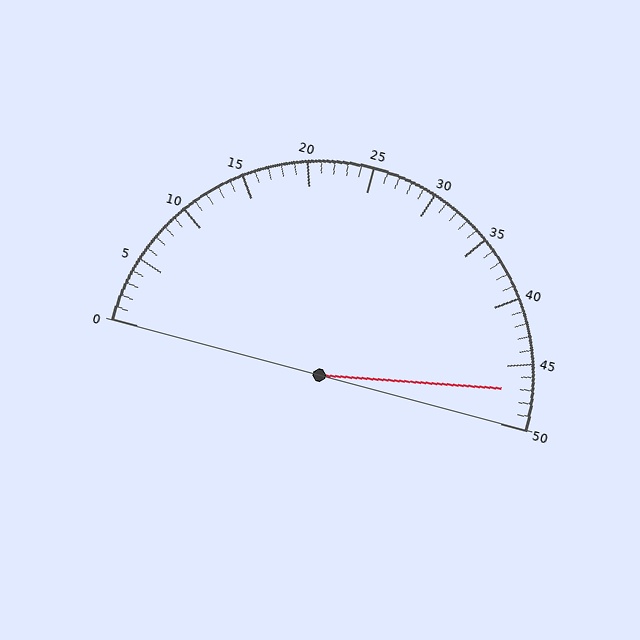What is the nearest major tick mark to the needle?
The nearest major tick mark is 45.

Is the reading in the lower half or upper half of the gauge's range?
The reading is in the upper half of the range (0 to 50).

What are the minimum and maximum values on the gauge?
The gauge ranges from 0 to 50.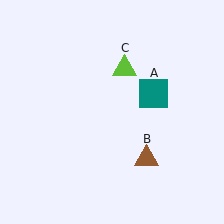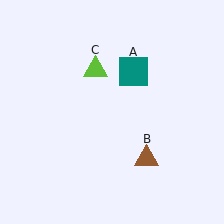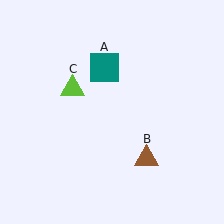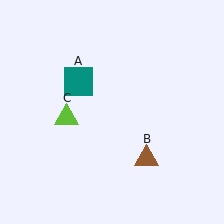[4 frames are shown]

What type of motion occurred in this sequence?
The teal square (object A), lime triangle (object C) rotated counterclockwise around the center of the scene.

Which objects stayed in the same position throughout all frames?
Brown triangle (object B) remained stationary.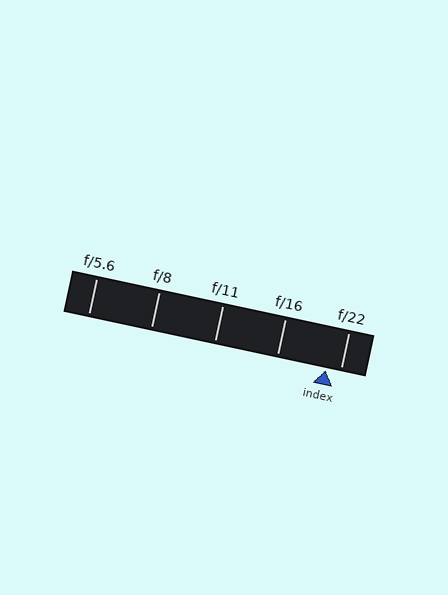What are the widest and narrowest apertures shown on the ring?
The widest aperture shown is f/5.6 and the narrowest is f/22.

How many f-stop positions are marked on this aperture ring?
There are 5 f-stop positions marked.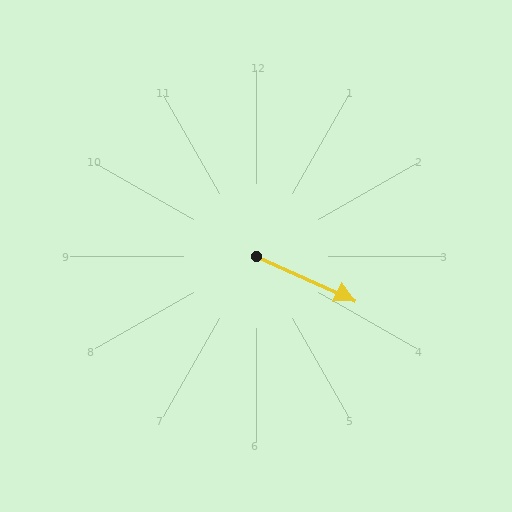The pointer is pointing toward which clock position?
Roughly 4 o'clock.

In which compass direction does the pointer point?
Southeast.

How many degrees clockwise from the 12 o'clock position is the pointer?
Approximately 114 degrees.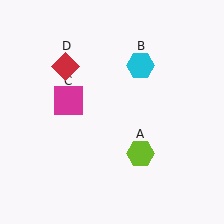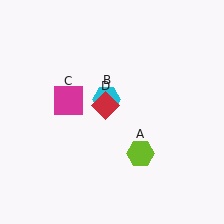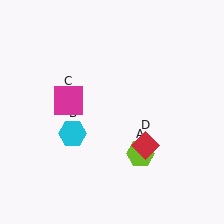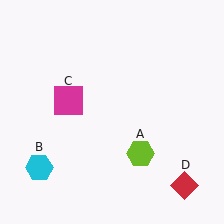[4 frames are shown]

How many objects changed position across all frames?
2 objects changed position: cyan hexagon (object B), red diamond (object D).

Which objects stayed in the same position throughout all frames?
Lime hexagon (object A) and magenta square (object C) remained stationary.